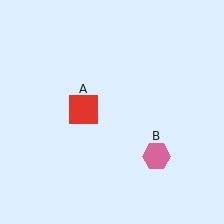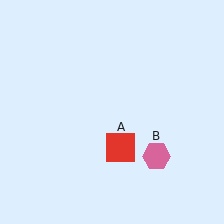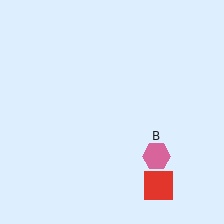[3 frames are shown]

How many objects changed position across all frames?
1 object changed position: red square (object A).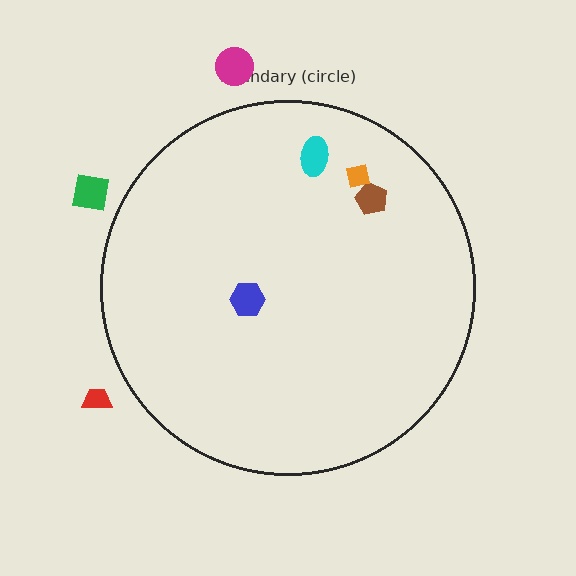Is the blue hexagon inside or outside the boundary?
Inside.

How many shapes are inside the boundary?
4 inside, 3 outside.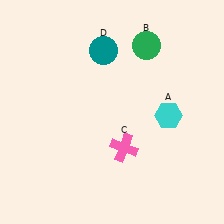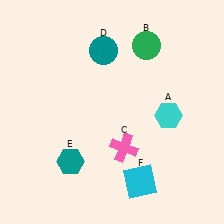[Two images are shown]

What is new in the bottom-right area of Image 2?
A cyan square (F) was added in the bottom-right area of Image 2.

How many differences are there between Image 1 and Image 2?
There are 2 differences between the two images.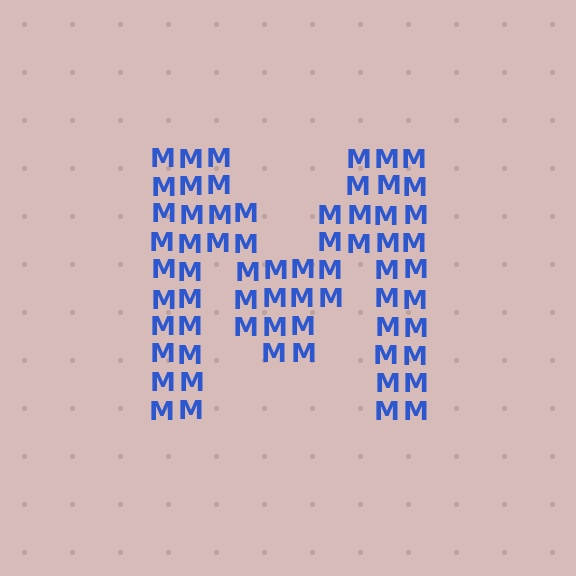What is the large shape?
The large shape is the letter M.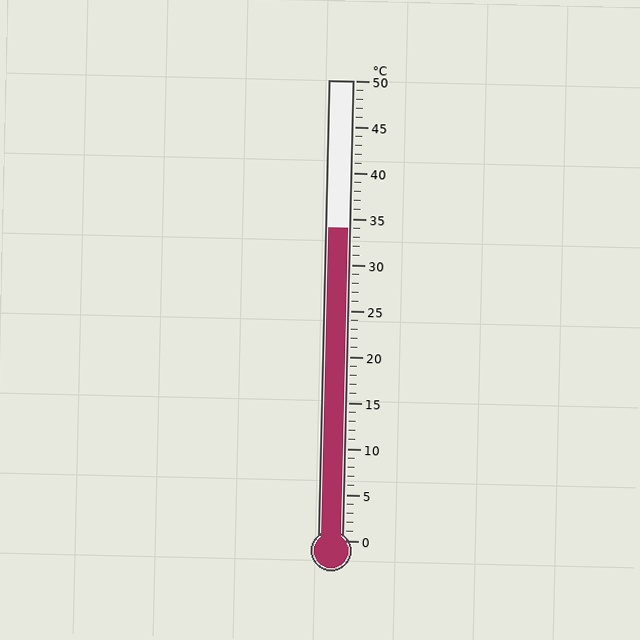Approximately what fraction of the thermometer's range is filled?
The thermometer is filled to approximately 70% of its range.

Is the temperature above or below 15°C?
The temperature is above 15°C.